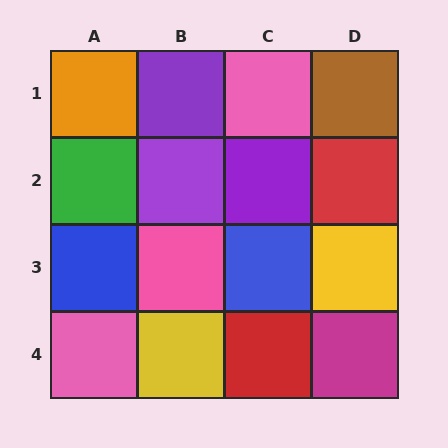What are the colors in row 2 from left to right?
Green, purple, purple, red.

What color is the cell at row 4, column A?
Pink.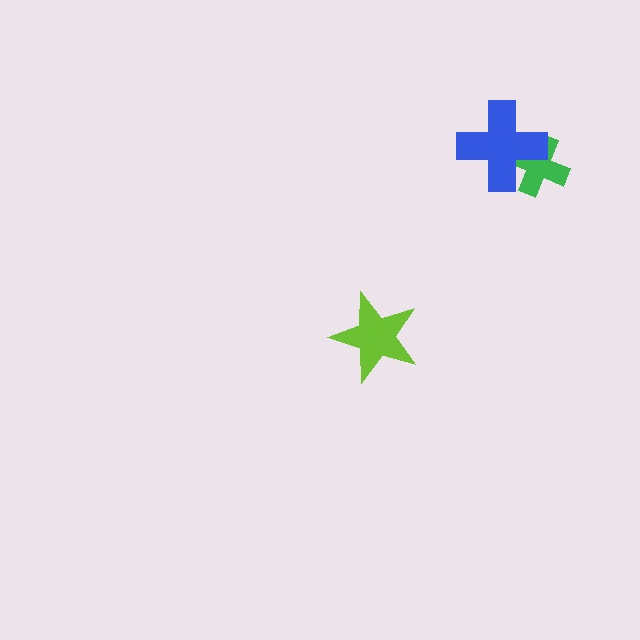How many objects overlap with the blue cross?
1 object overlaps with the blue cross.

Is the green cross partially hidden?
Yes, it is partially covered by another shape.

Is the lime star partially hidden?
No, no other shape covers it.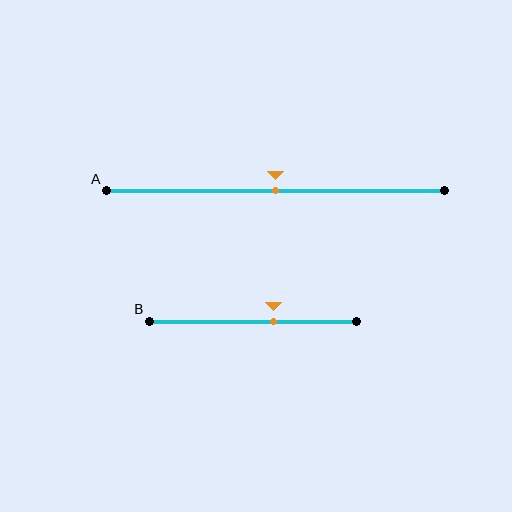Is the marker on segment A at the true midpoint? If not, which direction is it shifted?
Yes, the marker on segment A is at the true midpoint.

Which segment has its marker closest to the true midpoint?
Segment A has its marker closest to the true midpoint.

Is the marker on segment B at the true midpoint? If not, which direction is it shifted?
No, the marker on segment B is shifted to the right by about 10% of the segment length.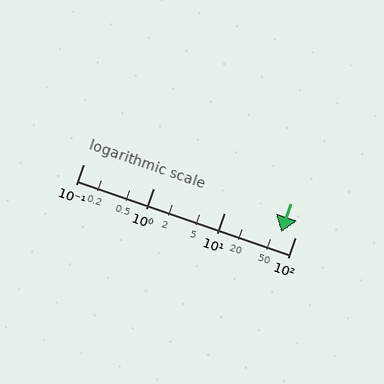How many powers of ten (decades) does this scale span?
The scale spans 3 decades, from 0.1 to 100.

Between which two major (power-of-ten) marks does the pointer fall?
The pointer is between 10 and 100.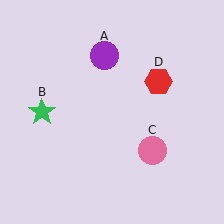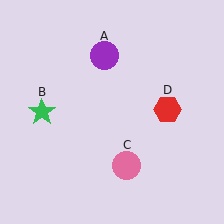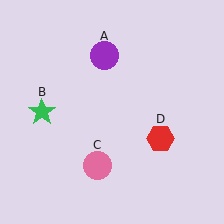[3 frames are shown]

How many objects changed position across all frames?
2 objects changed position: pink circle (object C), red hexagon (object D).